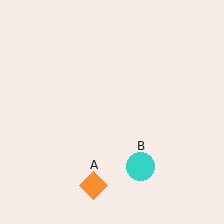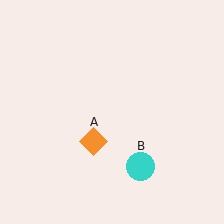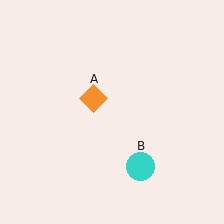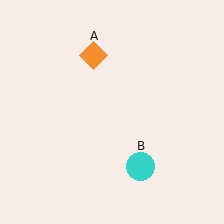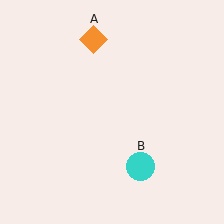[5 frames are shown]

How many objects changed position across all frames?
1 object changed position: orange diamond (object A).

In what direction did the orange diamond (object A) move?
The orange diamond (object A) moved up.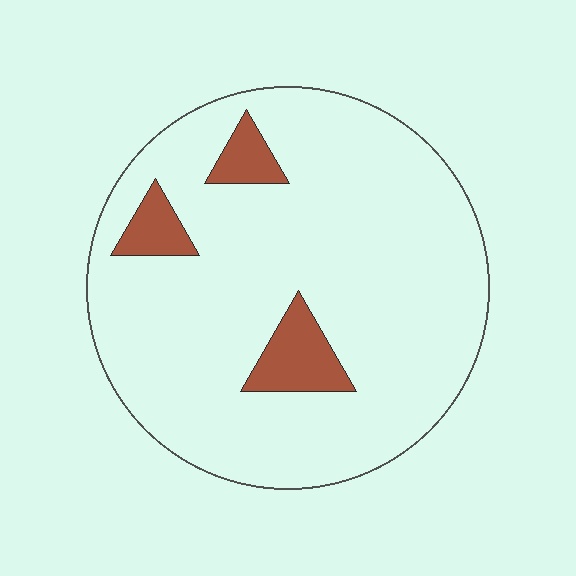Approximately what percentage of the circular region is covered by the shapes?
Approximately 10%.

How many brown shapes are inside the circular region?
3.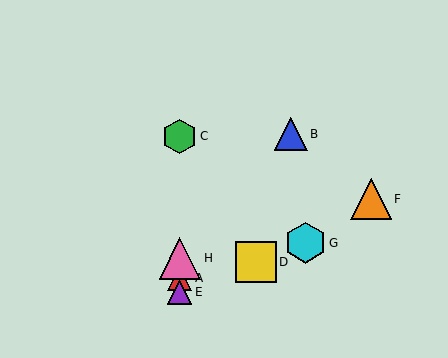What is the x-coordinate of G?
Object G is at x≈306.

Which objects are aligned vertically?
Objects A, C, E, H are aligned vertically.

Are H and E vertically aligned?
Yes, both are at x≈180.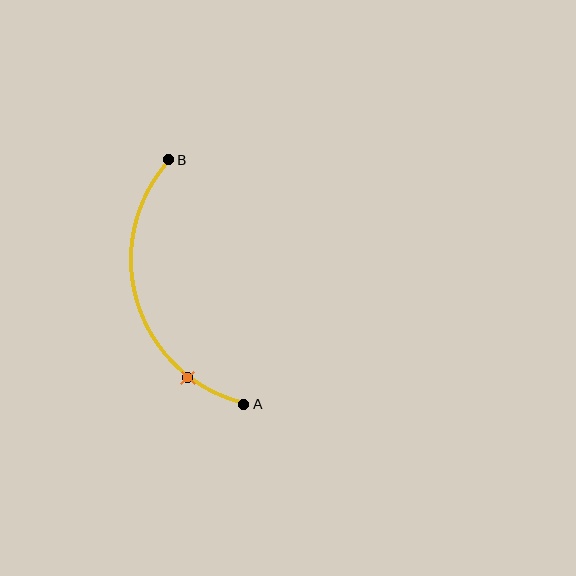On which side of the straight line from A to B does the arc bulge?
The arc bulges to the left of the straight line connecting A and B.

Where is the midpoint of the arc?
The arc midpoint is the point on the curve farthest from the straight line joining A and B. It sits to the left of that line.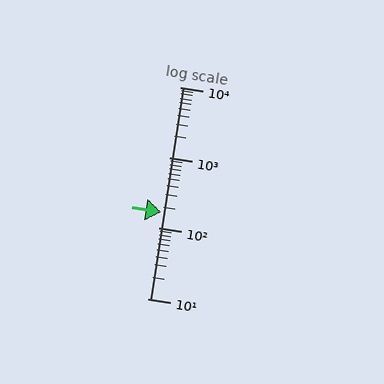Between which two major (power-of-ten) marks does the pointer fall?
The pointer is between 100 and 1000.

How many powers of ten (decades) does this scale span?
The scale spans 3 decades, from 10 to 10000.